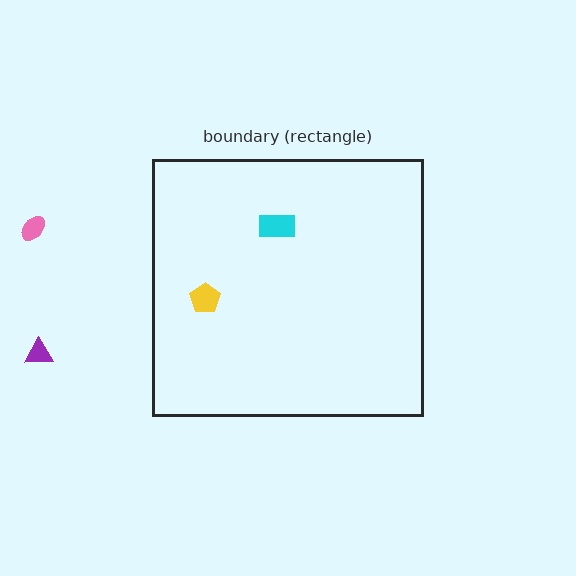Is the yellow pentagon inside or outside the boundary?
Inside.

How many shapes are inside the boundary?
2 inside, 2 outside.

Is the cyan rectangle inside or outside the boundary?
Inside.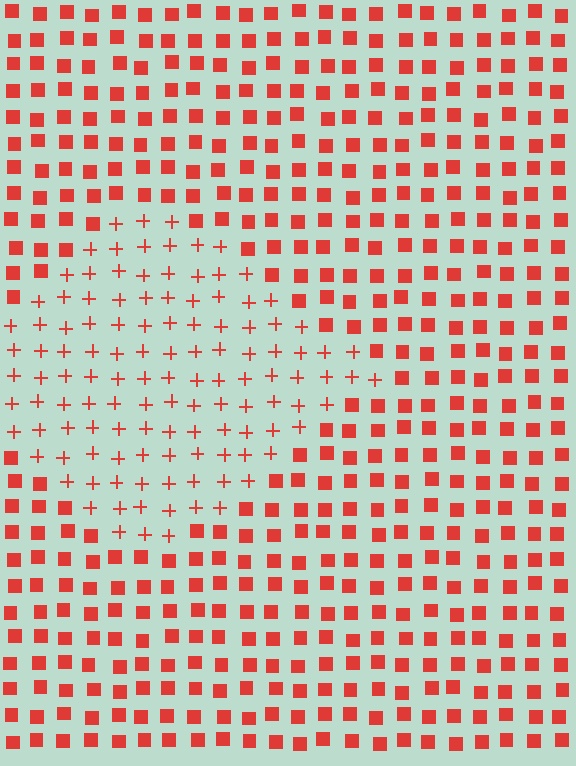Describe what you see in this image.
The image is filled with small red elements arranged in a uniform grid. A diamond-shaped region contains plus signs, while the surrounding area contains squares. The boundary is defined purely by the change in element shape.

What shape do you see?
I see a diamond.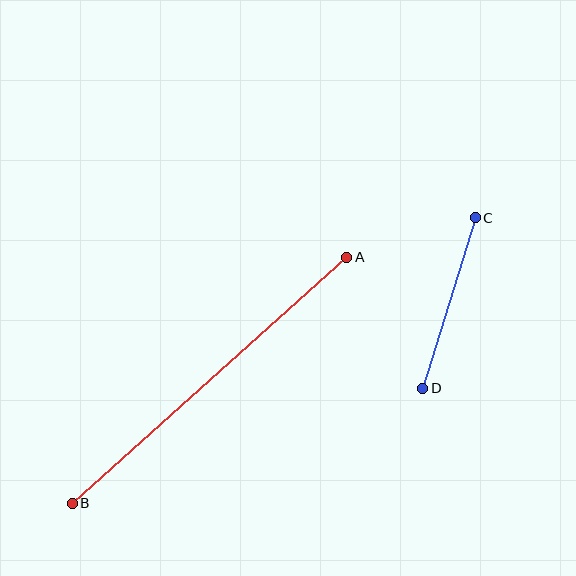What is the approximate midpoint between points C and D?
The midpoint is at approximately (449, 303) pixels.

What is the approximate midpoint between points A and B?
The midpoint is at approximately (210, 380) pixels.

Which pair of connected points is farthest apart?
Points A and B are farthest apart.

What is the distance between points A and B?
The distance is approximately 368 pixels.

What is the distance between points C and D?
The distance is approximately 178 pixels.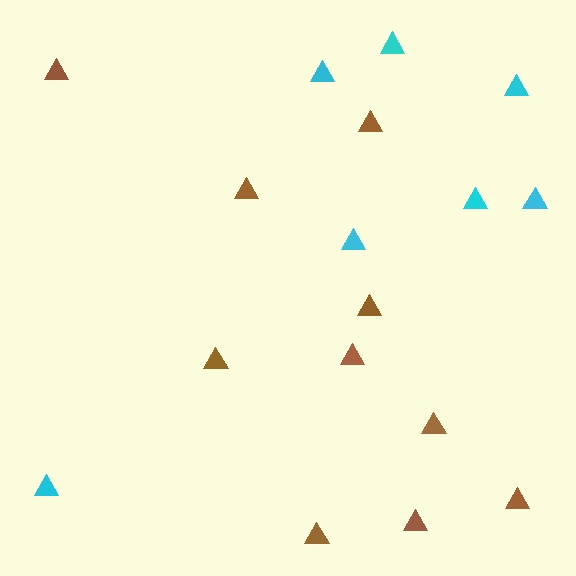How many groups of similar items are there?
There are 2 groups: one group of brown triangles (10) and one group of cyan triangles (7).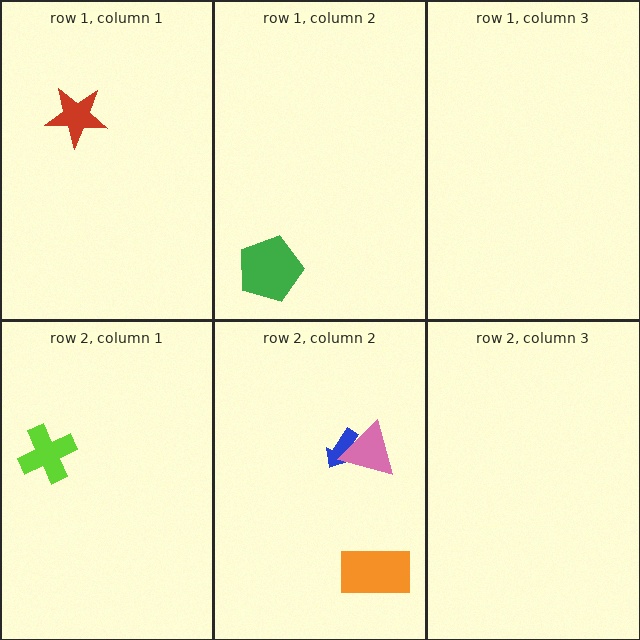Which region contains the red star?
The row 1, column 1 region.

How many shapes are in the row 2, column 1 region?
1.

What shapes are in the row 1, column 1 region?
The red star.